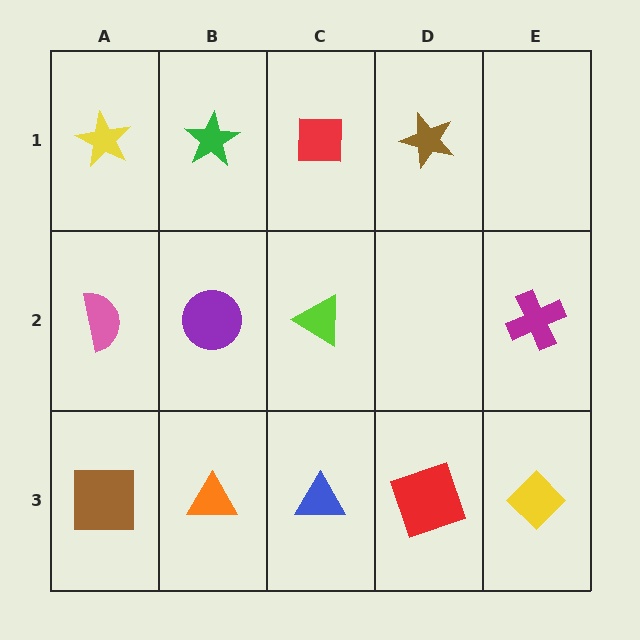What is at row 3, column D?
A red square.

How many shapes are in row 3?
5 shapes.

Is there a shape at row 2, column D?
No, that cell is empty.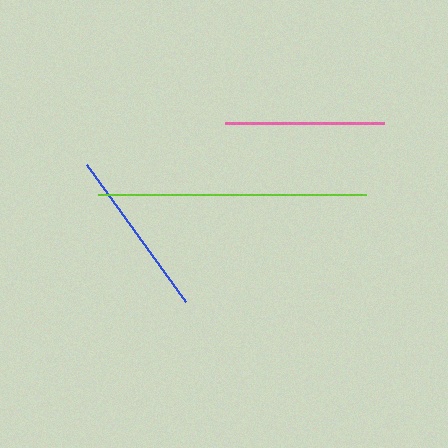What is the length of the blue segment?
The blue segment is approximately 169 pixels long.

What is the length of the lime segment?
The lime segment is approximately 268 pixels long.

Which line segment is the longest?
The lime line is the longest at approximately 268 pixels.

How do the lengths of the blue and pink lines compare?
The blue and pink lines are approximately the same length.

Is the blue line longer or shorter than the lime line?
The lime line is longer than the blue line.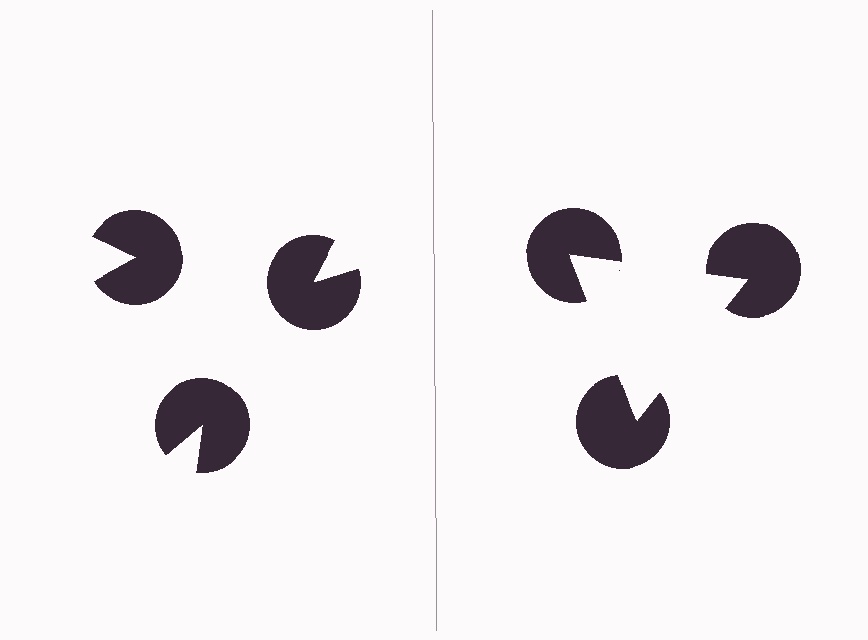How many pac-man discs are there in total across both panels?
6 — 3 on each side.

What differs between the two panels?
The pac-man discs are positioned identically on both sides; only the wedge orientations differ. On the right they align to a triangle; on the left they are misaligned.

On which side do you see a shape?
An illusory triangle appears on the right side. On the left side the wedge cuts are rotated, so no coherent shape forms.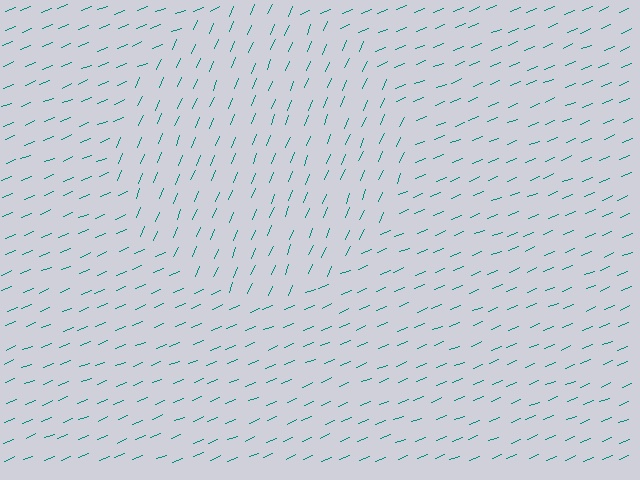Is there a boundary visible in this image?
Yes, there is a texture boundary formed by a change in line orientation.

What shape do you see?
I see a circle.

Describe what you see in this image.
The image is filled with small teal line segments. A circle region in the image has lines oriented differently from the surrounding lines, creating a visible texture boundary.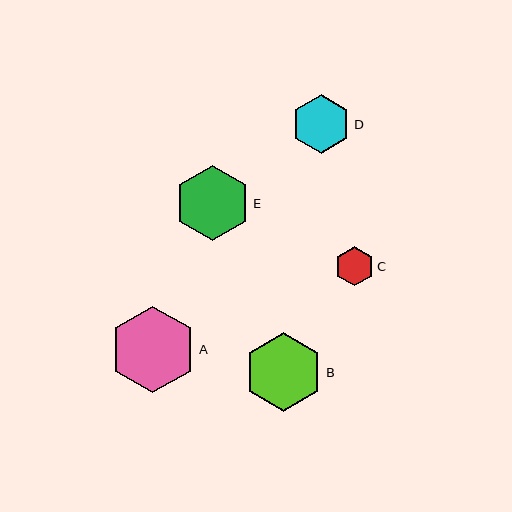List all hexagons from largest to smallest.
From largest to smallest: A, B, E, D, C.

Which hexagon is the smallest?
Hexagon C is the smallest with a size of approximately 39 pixels.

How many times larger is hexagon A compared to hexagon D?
Hexagon A is approximately 1.5 times the size of hexagon D.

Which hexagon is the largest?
Hexagon A is the largest with a size of approximately 86 pixels.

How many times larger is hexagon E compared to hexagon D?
Hexagon E is approximately 1.3 times the size of hexagon D.